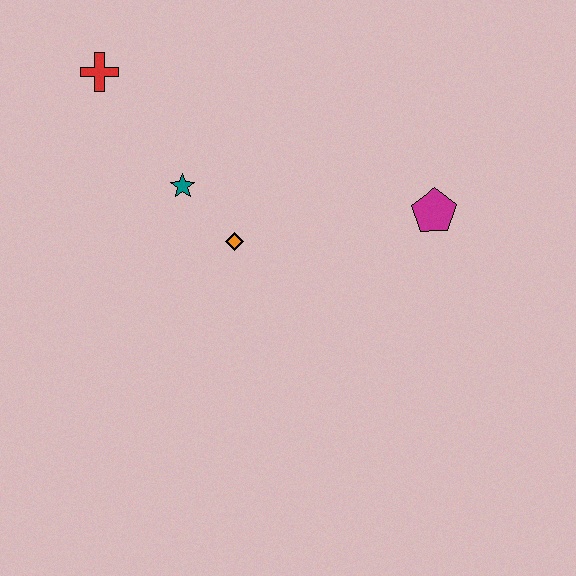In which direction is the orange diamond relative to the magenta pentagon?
The orange diamond is to the left of the magenta pentagon.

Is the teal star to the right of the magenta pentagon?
No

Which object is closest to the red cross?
The teal star is closest to the red cross.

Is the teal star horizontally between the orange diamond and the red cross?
Yes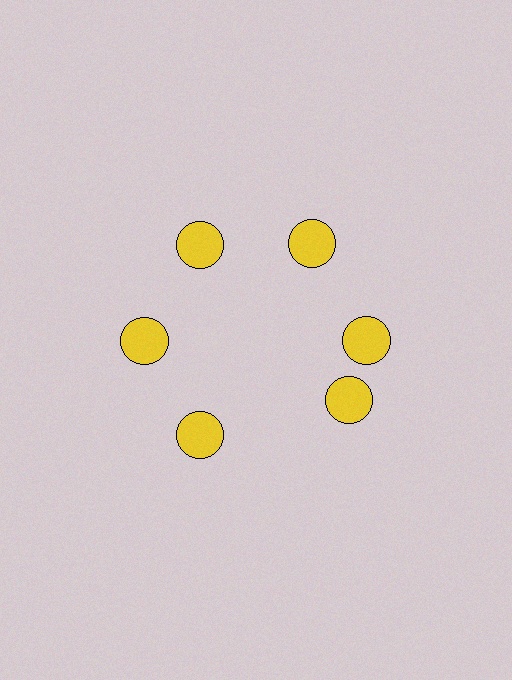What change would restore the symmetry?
The symmetry would be restored by rotating it back into even spacing with its neighbors so that all 6 circles sit at equal angles and equal distance from the center.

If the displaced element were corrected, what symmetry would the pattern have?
It would have 6-fold rotational symmetry — the pattern would map onto itself every 60 degrees.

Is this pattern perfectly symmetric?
No. The 6 yellow circles are arranged in a ring, but one element near the 5 o'clock position is rotated out of alignment along the ring, breaking the 6-fold rotational symmetry.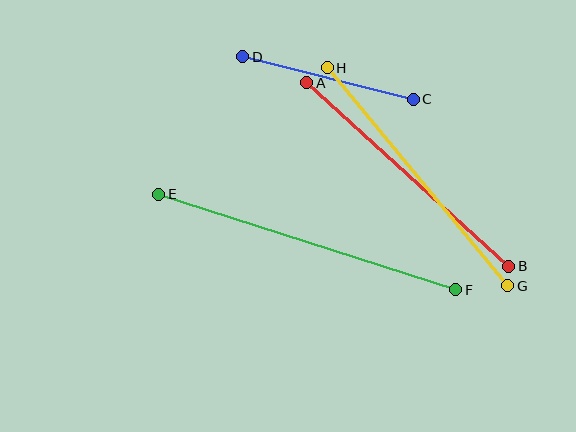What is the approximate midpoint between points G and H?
The midpoint is at approximately (418, 177) pixels.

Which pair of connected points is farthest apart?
Points E and F are farthest apart.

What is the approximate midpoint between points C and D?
The midpoint is at approximately (328, 78) pixels.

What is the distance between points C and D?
The distance is approximately 176 pixels.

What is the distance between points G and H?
The distance is approximately 283 pixels.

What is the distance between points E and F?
The distance is approximately 312 pixels.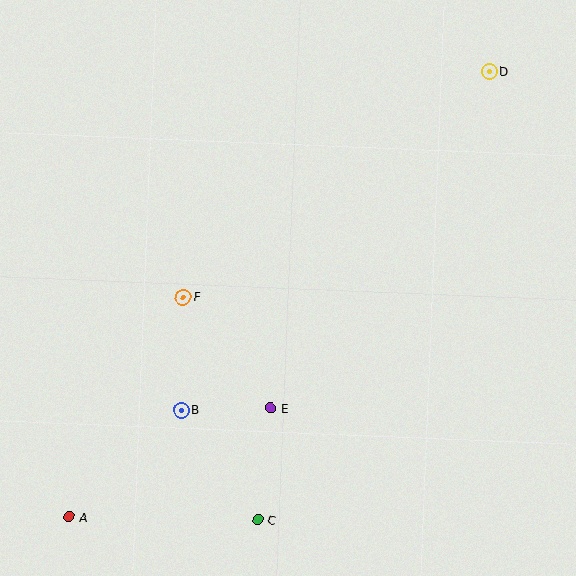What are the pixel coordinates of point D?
Point D is at (489, 71).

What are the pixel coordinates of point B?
Point B is at (181, 410).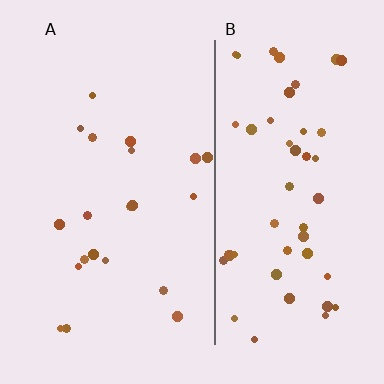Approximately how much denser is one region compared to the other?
Approximately 2.5× — region B over region A.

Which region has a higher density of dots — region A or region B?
B (the right).